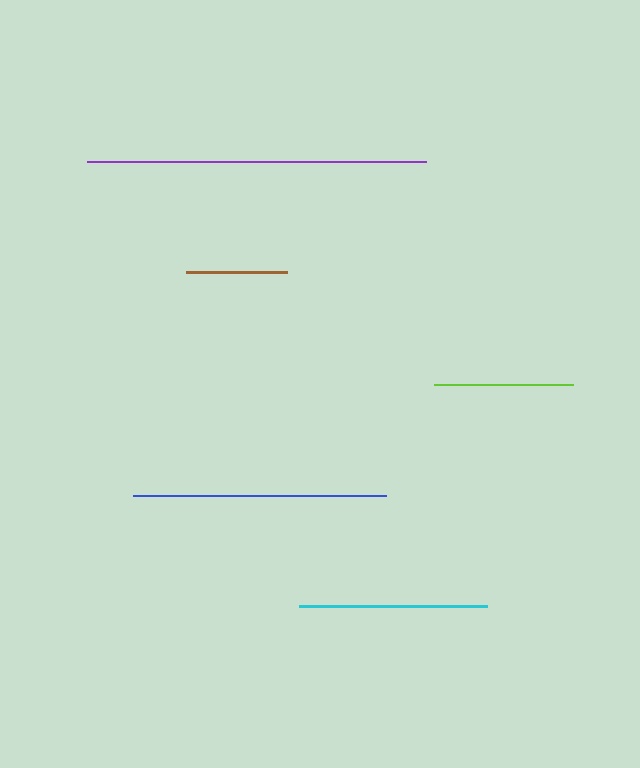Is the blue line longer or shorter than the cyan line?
The blue line is longer than the cyan line.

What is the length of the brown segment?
The brown segment is approximately 101 pixels long.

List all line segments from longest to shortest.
From longest to shortest: purple, blue, cyan, lime, brown.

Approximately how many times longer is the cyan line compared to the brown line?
The cyan line is approximately 1.9 times the length of the brown line.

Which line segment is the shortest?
The brown line is the shortest at approximately 101 pixels.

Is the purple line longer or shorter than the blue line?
The purple line is longer than the blue line.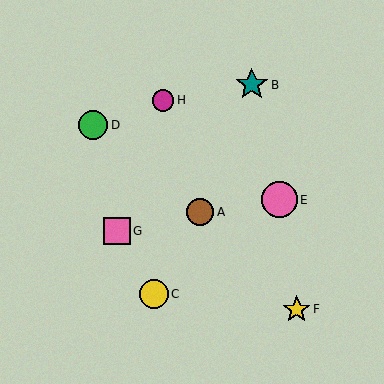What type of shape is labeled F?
Shape F is a yellow star.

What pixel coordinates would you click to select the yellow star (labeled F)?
Click at (297, 309) to select the yellow star F.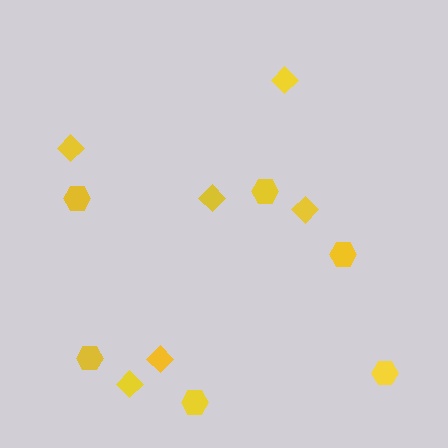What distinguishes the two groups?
There are 2 groups: one group of diamonds (6) and one group of hexagons (6).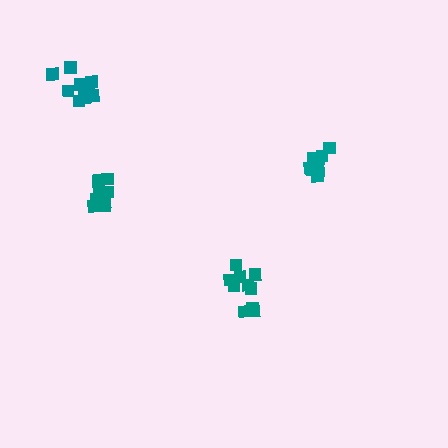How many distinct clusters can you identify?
There are 4 distinct clusters.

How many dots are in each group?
Group 1: 10 dots, Group 2: 9 dots, Group 3: 10 dots, Group 4: 8 dots (37 total).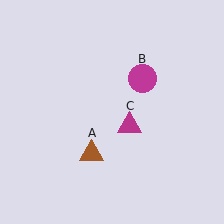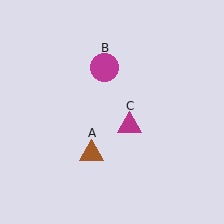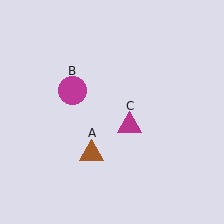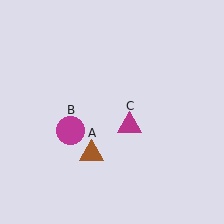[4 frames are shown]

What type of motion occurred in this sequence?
The magenta circle (object B) rotated counterclockwise around the center of the scene.